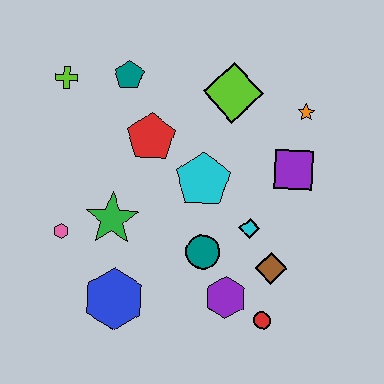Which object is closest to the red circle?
The purple hexagon is closest to the red circle.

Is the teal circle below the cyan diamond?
Yes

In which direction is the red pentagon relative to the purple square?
The red pentagon is to the left of the purple square.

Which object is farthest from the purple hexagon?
The lime cross is farthest from the purple hexagon.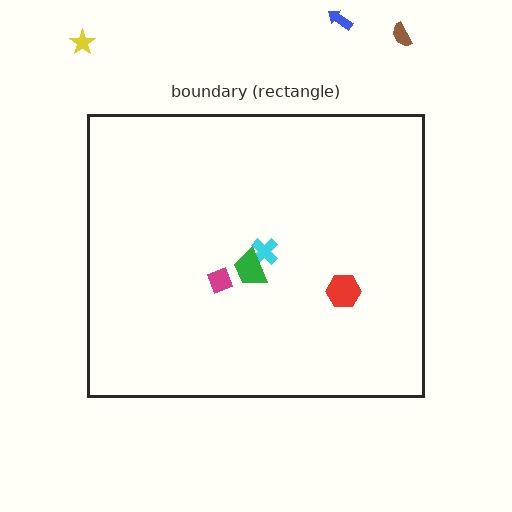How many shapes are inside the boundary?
4 inside, 3 outside.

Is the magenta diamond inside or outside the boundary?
Inside.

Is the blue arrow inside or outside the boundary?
Outside.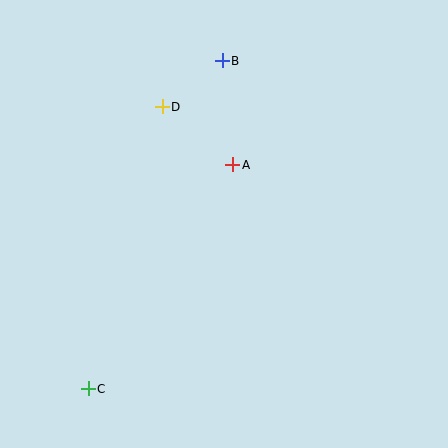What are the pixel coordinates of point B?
Point B is at (222, 61).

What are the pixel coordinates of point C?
Point C is at (88, 389).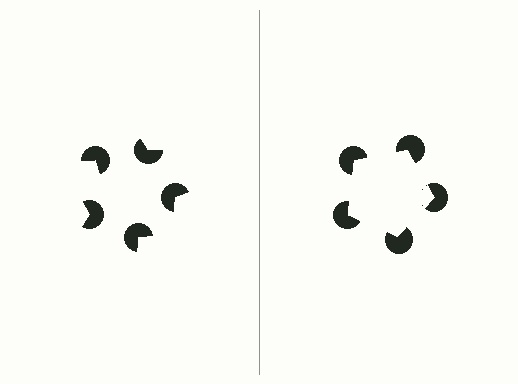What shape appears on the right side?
An illusory pentagon.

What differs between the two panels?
The pac-man discs are positioned identically on both sides; only the wedge orientations differ. On the right they align to a pentagon; on the left they are misaligned.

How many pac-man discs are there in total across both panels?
10 — 5 on each side.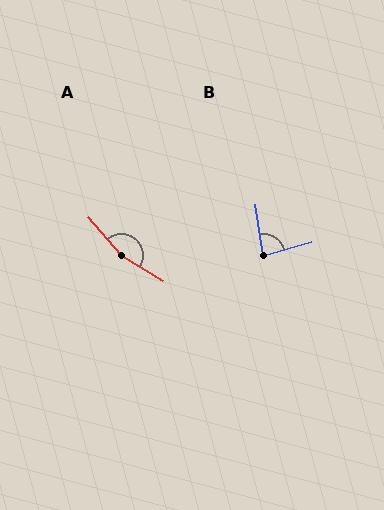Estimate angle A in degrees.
Approximately 163 degrees.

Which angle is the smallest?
B, at approximately 83 degrees.